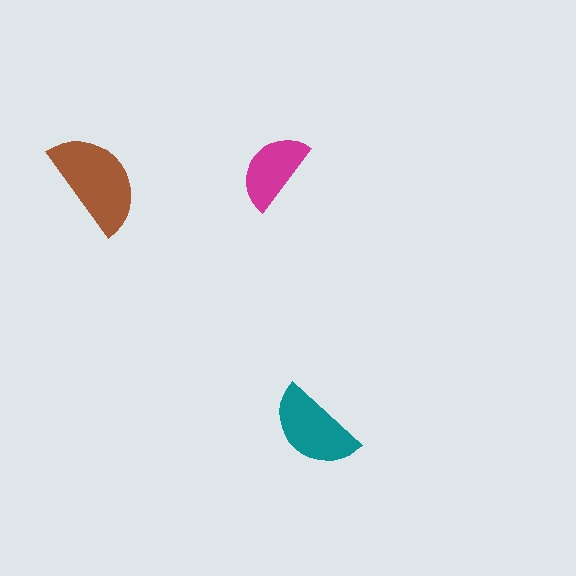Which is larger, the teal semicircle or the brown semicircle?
The brown one.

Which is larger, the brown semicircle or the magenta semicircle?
The brown one.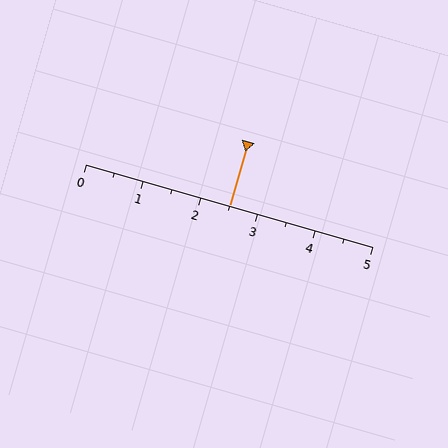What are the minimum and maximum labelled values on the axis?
The axis runs from 0 to 5.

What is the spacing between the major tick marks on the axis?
The major ticks are spaced 1 apart.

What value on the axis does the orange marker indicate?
The marker indicates approximately 2.5.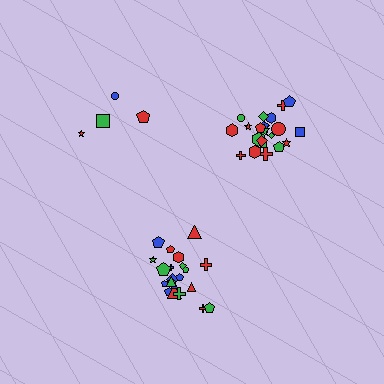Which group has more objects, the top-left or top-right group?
The top-right group.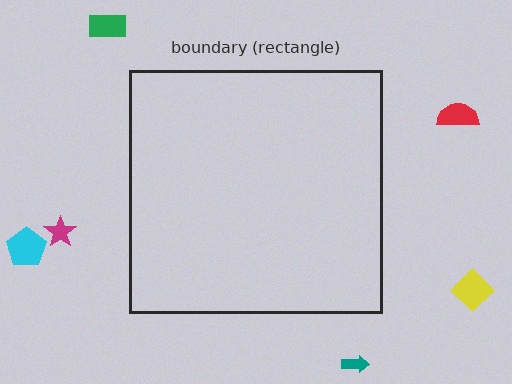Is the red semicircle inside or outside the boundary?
Outside.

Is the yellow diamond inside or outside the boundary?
Outside.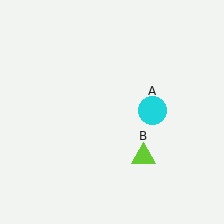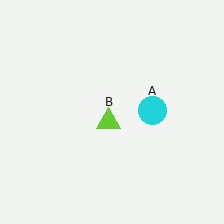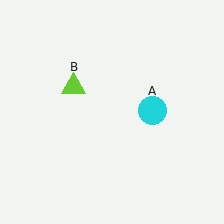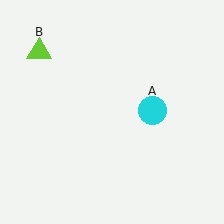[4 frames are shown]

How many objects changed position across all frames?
1 object changed position: lime triangle (object B).